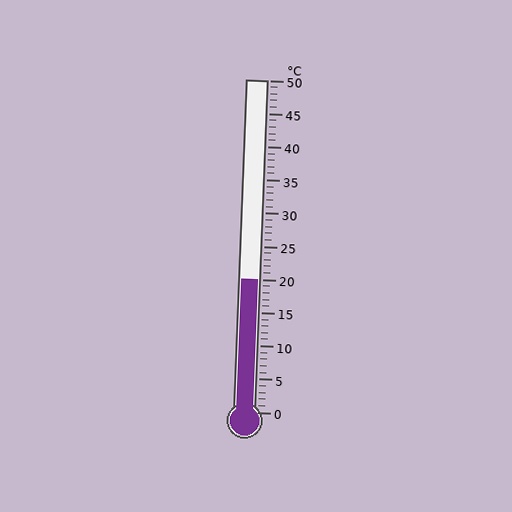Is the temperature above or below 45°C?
The temperature is below 45°C.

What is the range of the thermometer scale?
The thermometer scale ranges from 0°C to 50°C.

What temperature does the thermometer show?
The thermometer shows approximately 20°C.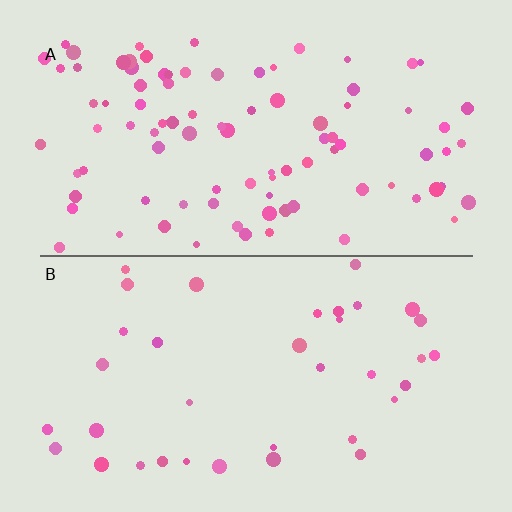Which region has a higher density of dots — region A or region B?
A (the top).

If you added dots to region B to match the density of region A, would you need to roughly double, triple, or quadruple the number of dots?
Approximately triple.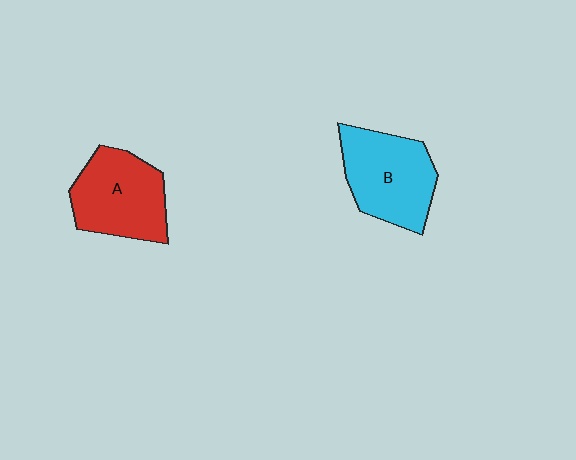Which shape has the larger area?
Shape B (cyan).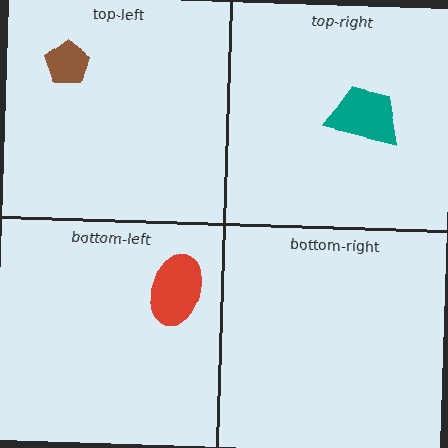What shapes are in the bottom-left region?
The red ellipse.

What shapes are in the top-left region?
The brown pentagon.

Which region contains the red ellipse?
The bottom-left region.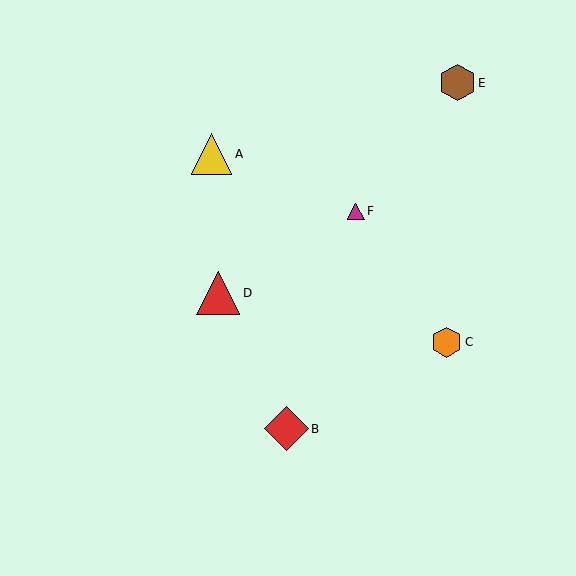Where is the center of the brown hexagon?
The center of the brown hexagon is at (457, 83).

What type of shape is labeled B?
Shape B is a red diamond.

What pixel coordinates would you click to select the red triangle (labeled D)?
Click at (218, 293) to select the red triangle D.